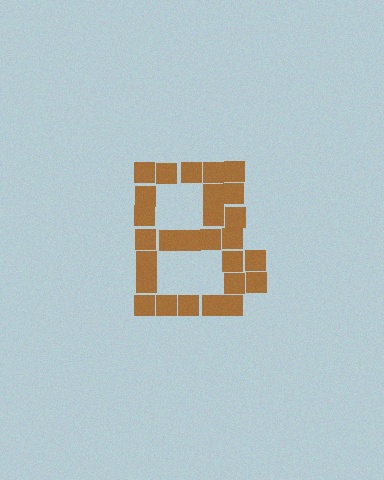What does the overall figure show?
The overall figure shows the letter B.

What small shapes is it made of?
It is made of small squares.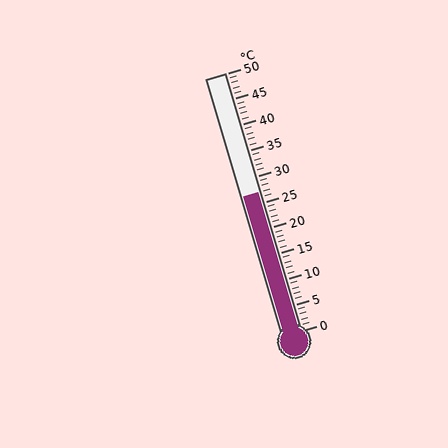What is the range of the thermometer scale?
The thermometer scale ranges from 0°C to 50°C.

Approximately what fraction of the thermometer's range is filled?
The thermometer is filled to approximately 55% of its range.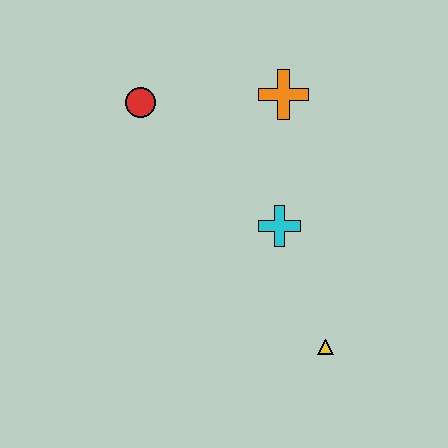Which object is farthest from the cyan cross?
The red circle is farthest from the cyan cross.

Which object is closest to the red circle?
The orange cross is closest to the red circle.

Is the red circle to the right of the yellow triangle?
No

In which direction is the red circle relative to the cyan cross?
The red circle is to the left of the cyan cross.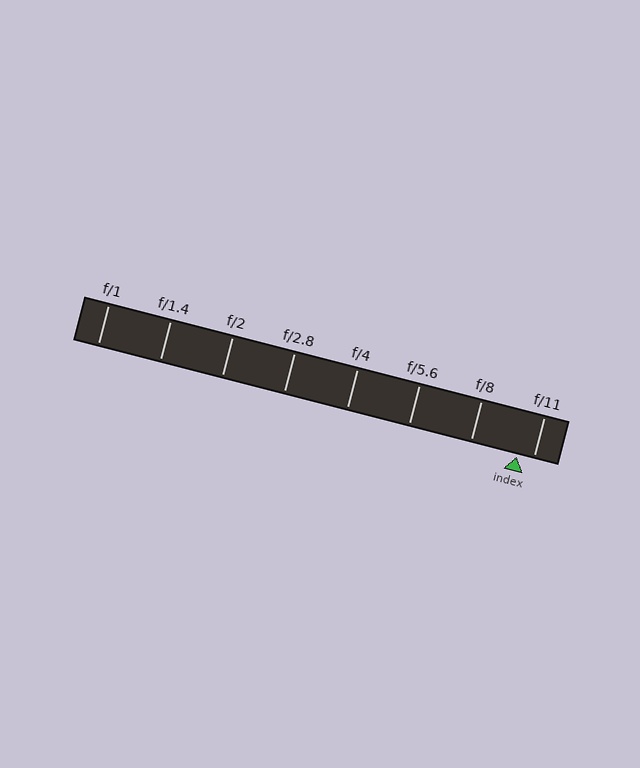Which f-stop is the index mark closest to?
The index mark is closest to f/11.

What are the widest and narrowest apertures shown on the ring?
The widest aperture shown is f/1 and the narrowest is f/11.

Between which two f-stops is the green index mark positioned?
The index mark is between f/8 and f/11.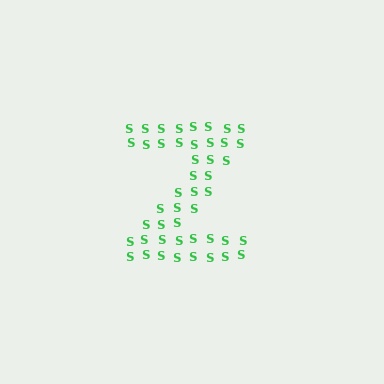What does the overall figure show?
The overall figure shows the letter Z.